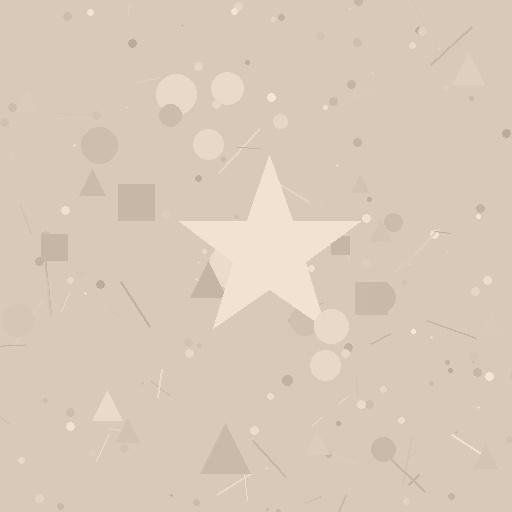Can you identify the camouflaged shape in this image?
The camouflaged shape is a star.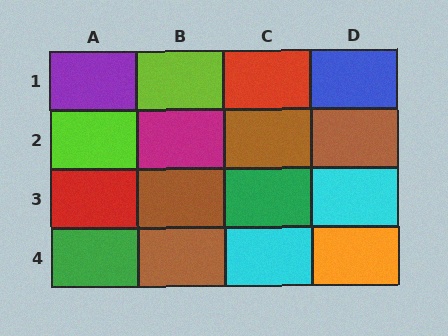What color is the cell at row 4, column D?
Orange.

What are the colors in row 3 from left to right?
Red, brown, green, cyan.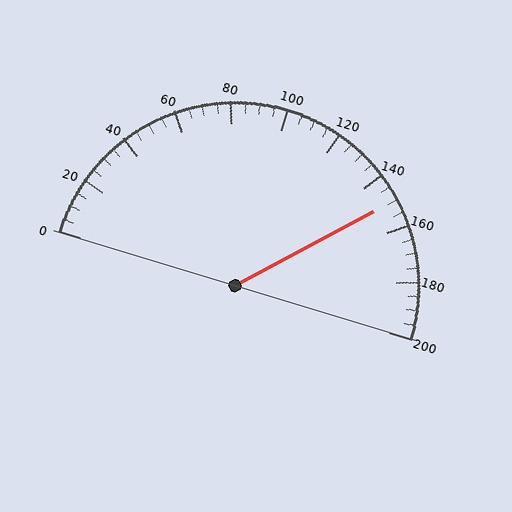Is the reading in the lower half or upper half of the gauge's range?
The reading is in the upper half of the range (0 to 200).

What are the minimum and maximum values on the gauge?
The gauge ranges from 0 to 200.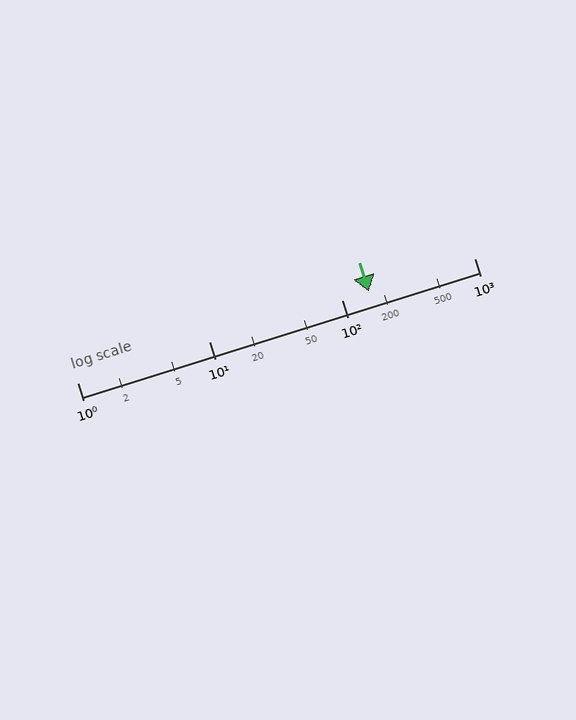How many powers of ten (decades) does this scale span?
The scale spans 3 decades, from 1 to 1000.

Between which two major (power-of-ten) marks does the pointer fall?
The pointer is between 100 and 1000.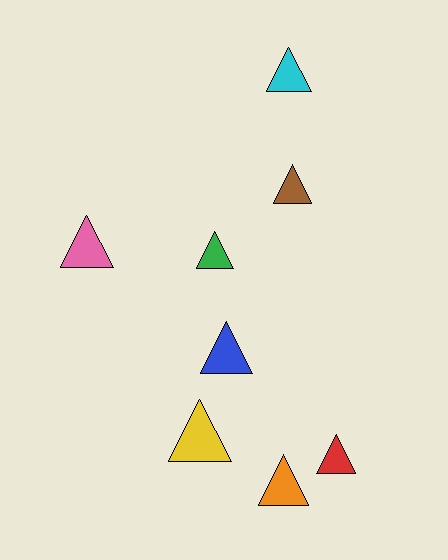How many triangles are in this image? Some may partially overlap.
There are 8 triangles.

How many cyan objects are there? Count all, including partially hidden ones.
There is 1 cyan object.